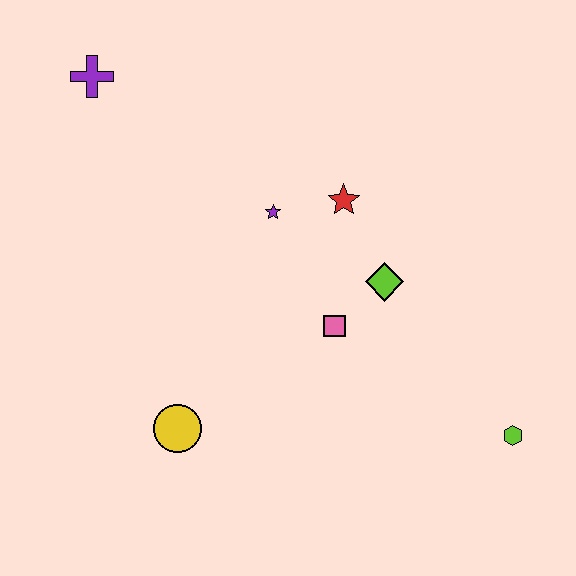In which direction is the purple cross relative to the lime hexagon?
The purple cross is to the left of the lime hexagon.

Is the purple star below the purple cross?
Yes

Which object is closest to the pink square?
The lime diamond is closest to the pink square.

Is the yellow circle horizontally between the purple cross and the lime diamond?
Yes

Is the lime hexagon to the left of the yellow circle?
No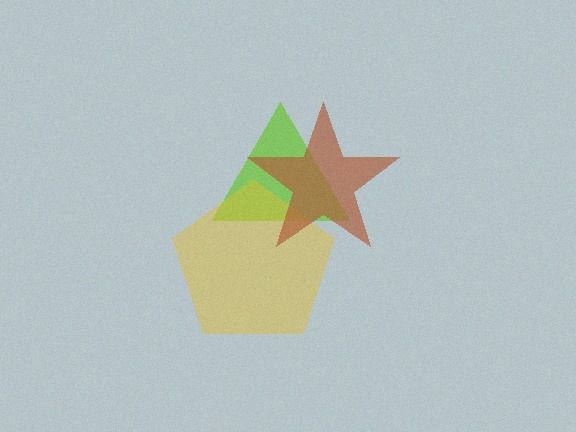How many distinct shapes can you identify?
There are 3 distinct shapes: a lime triangle, a yellow pentagon, a brown star.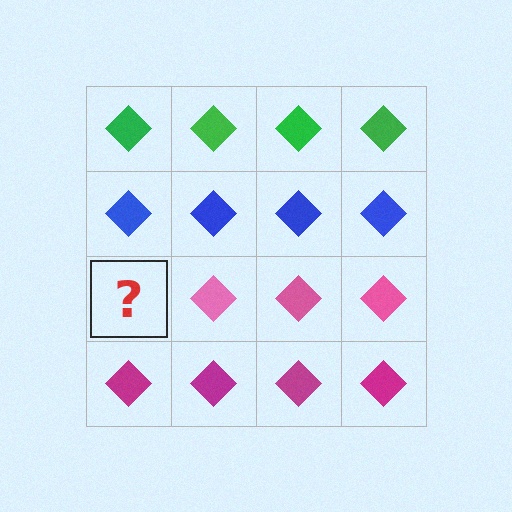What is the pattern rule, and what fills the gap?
The rule is that each row has a consistent color. The gap should be filled with a pink diamond.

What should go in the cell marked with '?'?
The missing cell should contain a pink diamond.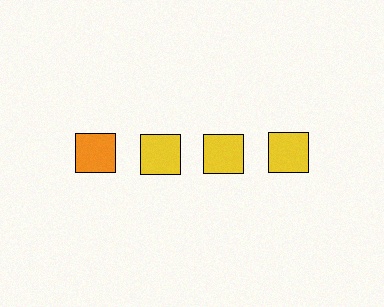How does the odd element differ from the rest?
It has a different color: orange instead of yellow.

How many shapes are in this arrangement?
There are 4 shapes arranged in a grid pattern.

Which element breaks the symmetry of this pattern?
The orange square in the top row, leftmost column breaks the symmetry. All other shapes are yellow squares.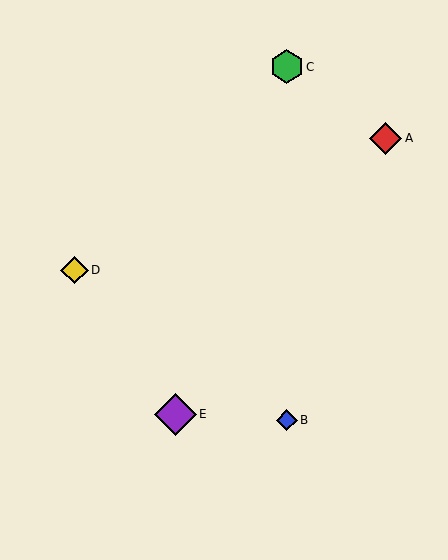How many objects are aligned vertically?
2 objects (B, C) are aligned vertically.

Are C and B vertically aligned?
Yes, both are at x≈287.